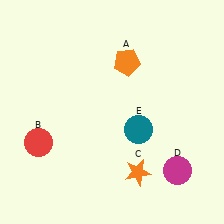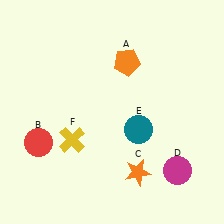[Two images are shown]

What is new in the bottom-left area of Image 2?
A yellow cross (F) was added in the bottom-left area of Image 2.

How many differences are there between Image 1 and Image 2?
There is 1 difference between the two images.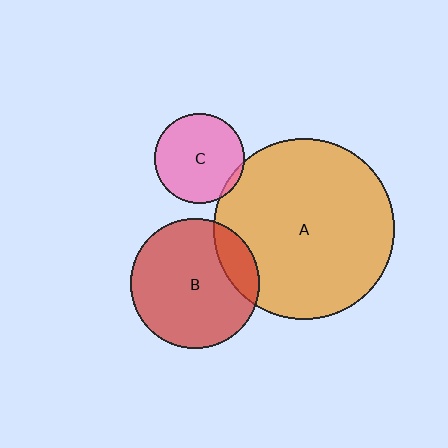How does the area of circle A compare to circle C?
Approximately 4.0 times.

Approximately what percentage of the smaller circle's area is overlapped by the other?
Approximately 15%.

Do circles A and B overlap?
Yes.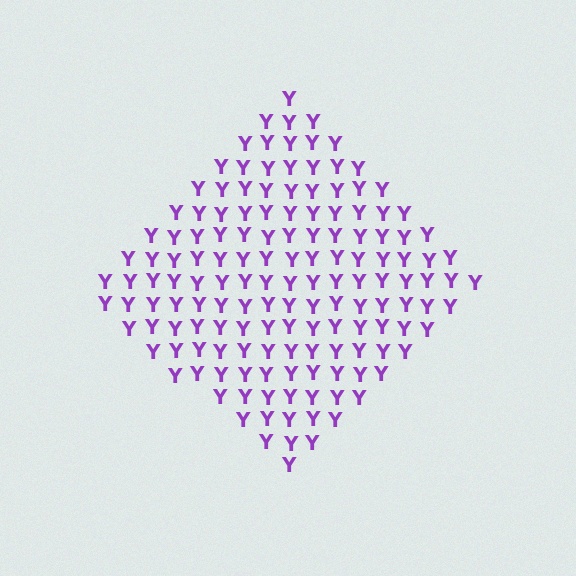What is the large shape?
The large shape is a diamond.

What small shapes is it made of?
It is made of small letter Y's.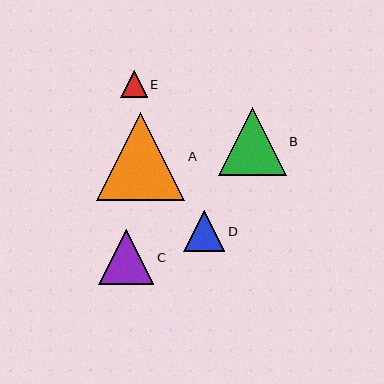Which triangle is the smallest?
Triangle E is the smallest with a size of approximately 27 pixels.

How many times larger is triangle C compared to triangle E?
Triangle C is approximately 2.1 times the size of triangle E.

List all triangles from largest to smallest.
From largest to smallest: A, B, C, D, E.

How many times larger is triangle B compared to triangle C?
Triangle B is approximately 1.2 times the size of triangle C.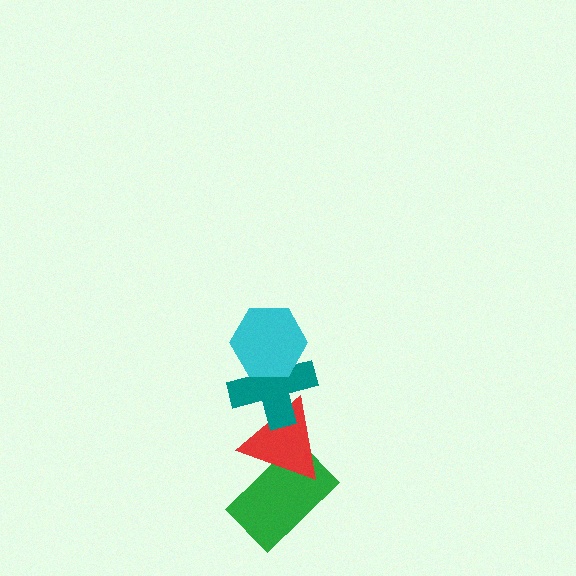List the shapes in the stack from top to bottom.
From top to bottom: the cyan hexagon, the teal cross, the red triangle, the green rectangle.